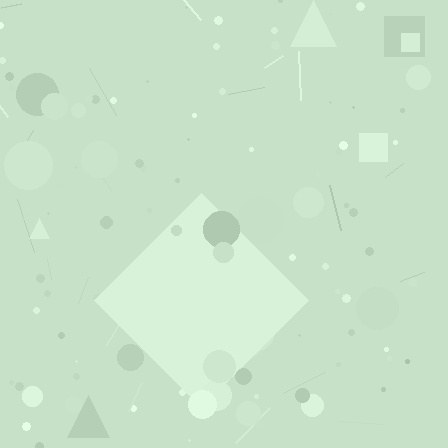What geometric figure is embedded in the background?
A diamond is embedded in the background.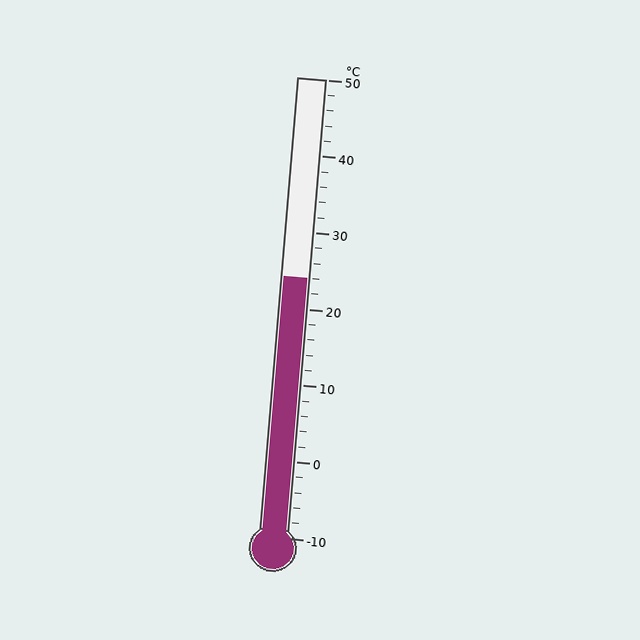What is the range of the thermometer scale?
The thermometer scale ranges from -10°C to 50°C.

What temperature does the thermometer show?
The thermometer shows approximately 24°C.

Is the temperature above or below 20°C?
The temperature is above 20°C.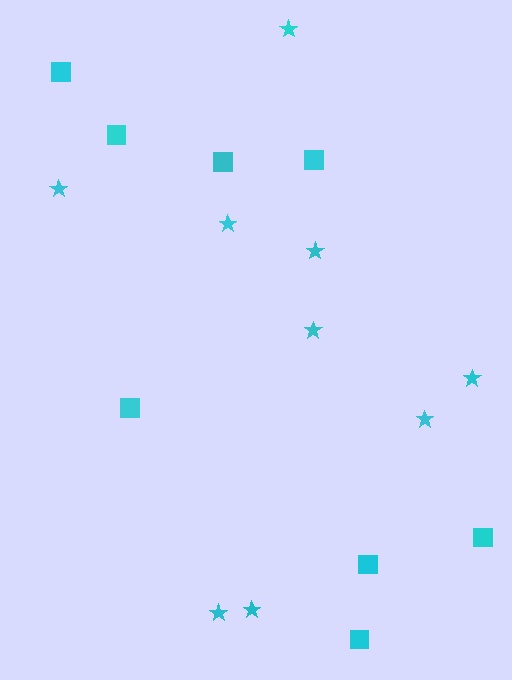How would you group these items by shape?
There are 2 groups: one group of squares (8) and one group of stars (9).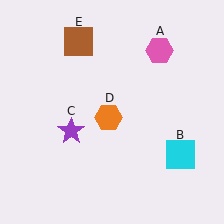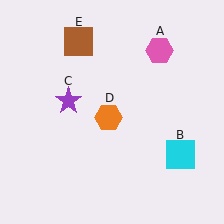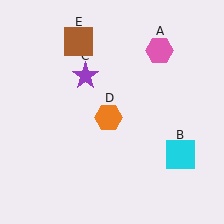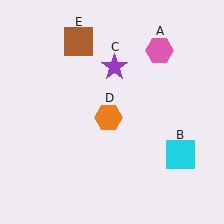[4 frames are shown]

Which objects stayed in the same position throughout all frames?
Pink hexagon (object A) and cyan square (object B) and orange hexagon (object D) and brown square (object E) remained stationary.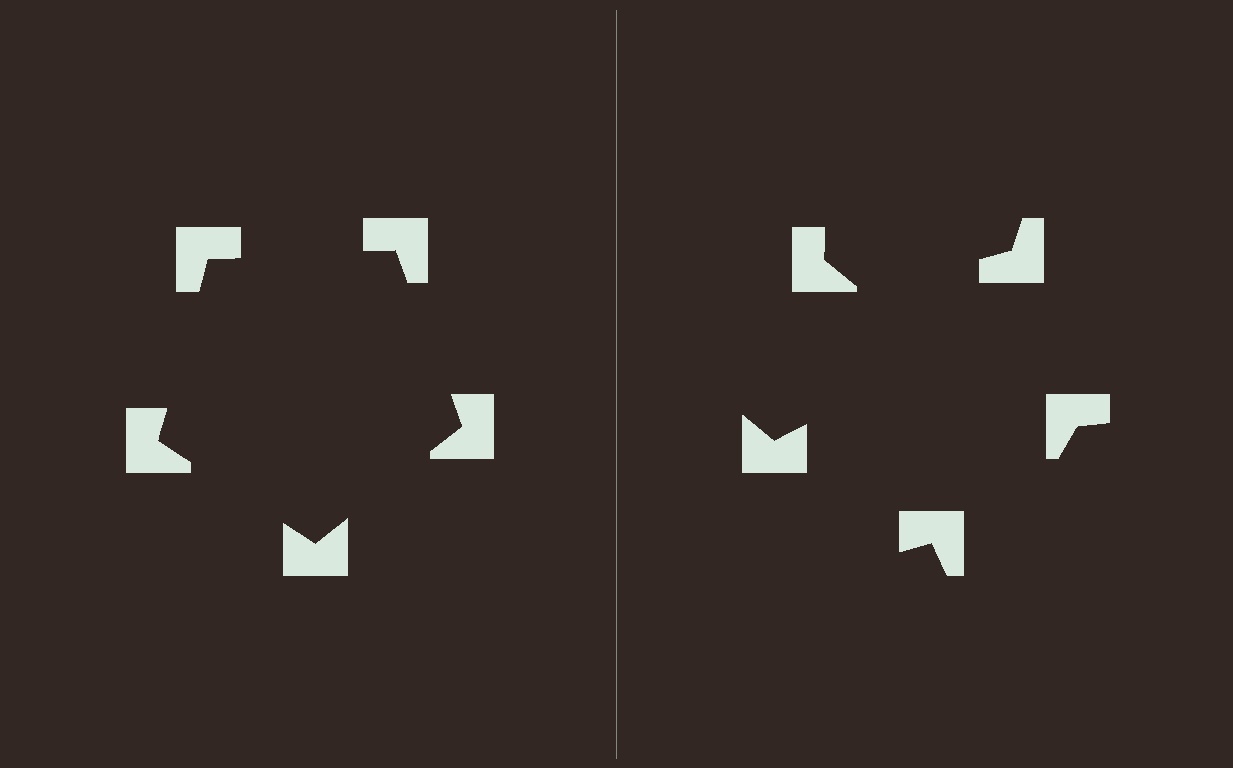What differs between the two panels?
The notched squares are positioned identically on both sides; only the wedge orientations differ. On the left they align to a pentagon; on the right they are misaligned.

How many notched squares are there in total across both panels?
10 — 5 on each side.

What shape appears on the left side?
An illusory pentagon.